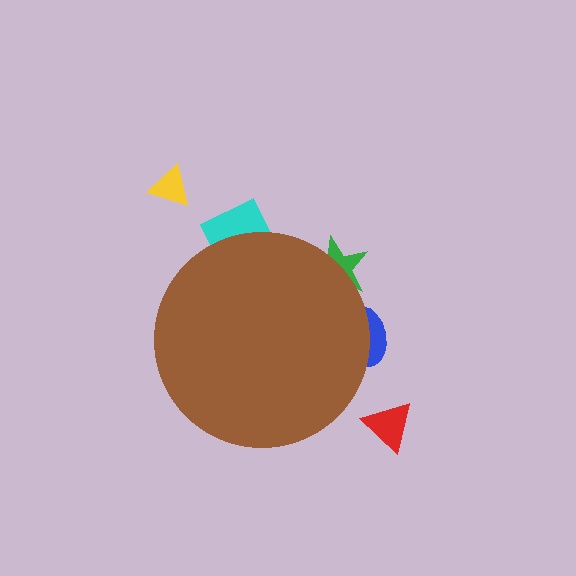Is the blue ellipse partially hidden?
Yes, the blue ellipse is partially hidden behind the brown circle.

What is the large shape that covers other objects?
A brown circle.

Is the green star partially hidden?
Yes, the green star is partially hidden behind the brown circle.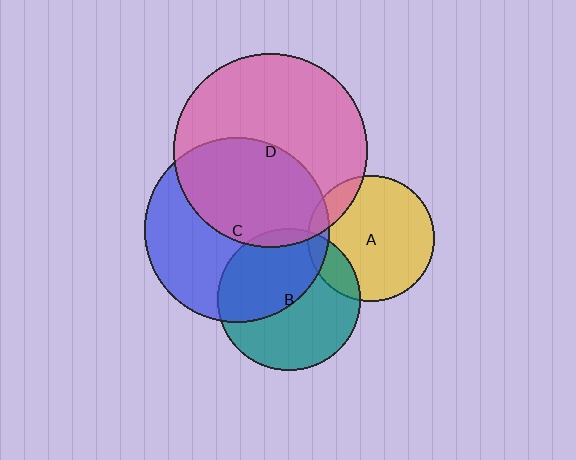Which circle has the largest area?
Circle D (pink).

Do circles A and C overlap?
Yes.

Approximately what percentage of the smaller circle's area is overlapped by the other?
Approximately 10%.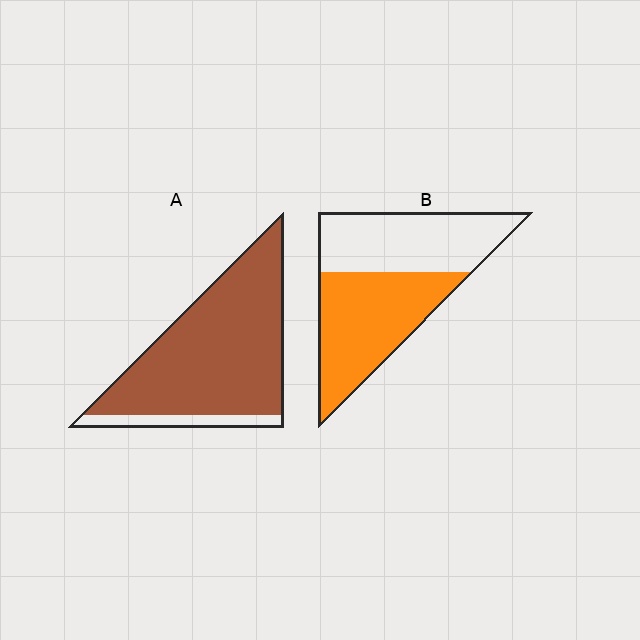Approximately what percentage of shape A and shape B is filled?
A is approximately 90% and B is approximately 50%.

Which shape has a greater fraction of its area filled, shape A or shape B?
Shape A.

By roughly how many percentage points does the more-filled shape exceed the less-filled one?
By roughly 35 percentage points (A over B).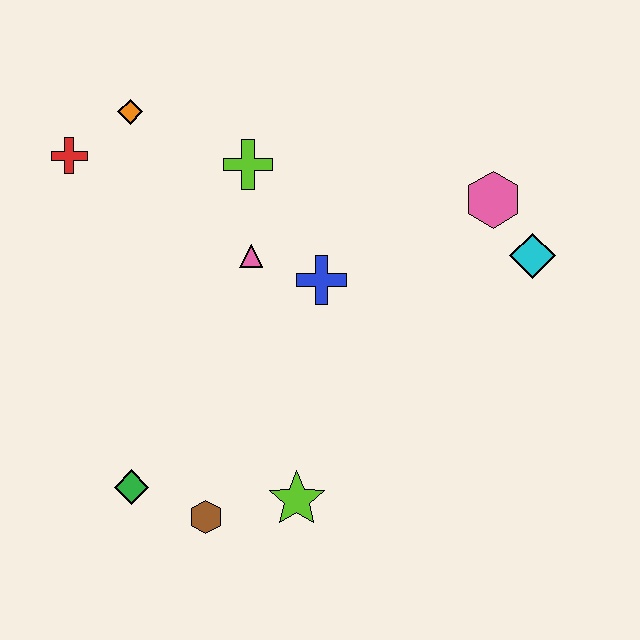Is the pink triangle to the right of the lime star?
No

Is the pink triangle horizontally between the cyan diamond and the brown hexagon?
Yes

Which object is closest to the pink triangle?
The blue cross is closest to the pink triangle.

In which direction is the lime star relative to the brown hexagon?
The lime star is to the right of the brown hexagon.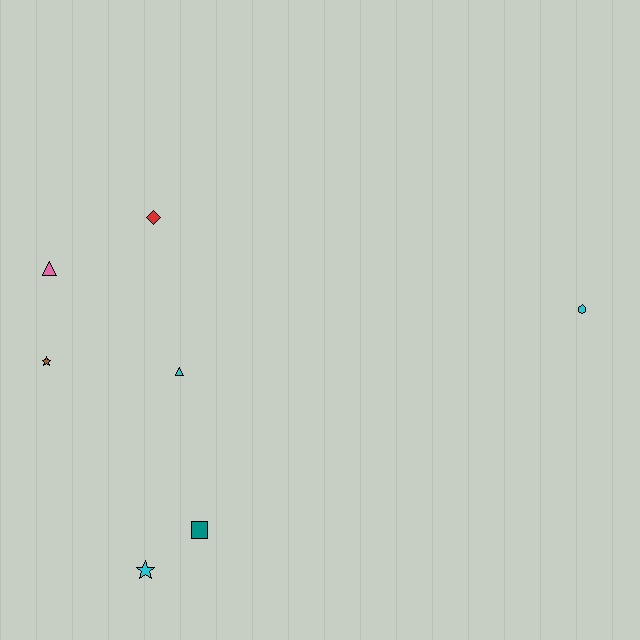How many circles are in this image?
There are no circles.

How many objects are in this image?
There are 7 objects.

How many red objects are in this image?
There is 1 red object.